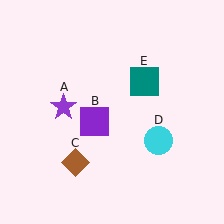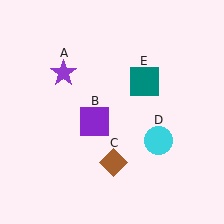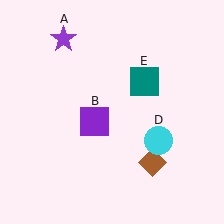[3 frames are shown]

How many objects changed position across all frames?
2 objects changed position: purple star (object A), brown diamond (object C).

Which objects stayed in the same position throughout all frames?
Purple square (object B) and cyan circle (object D) and teal square (object E) remained stationary.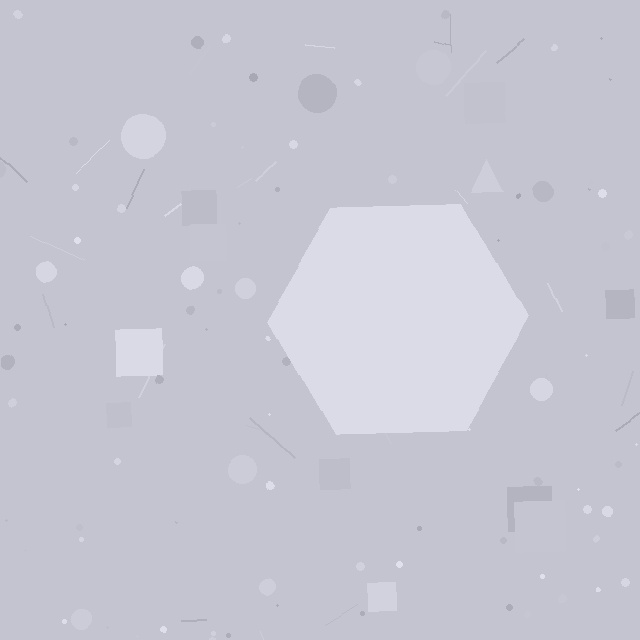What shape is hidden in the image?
A hexagon is hidden in the image.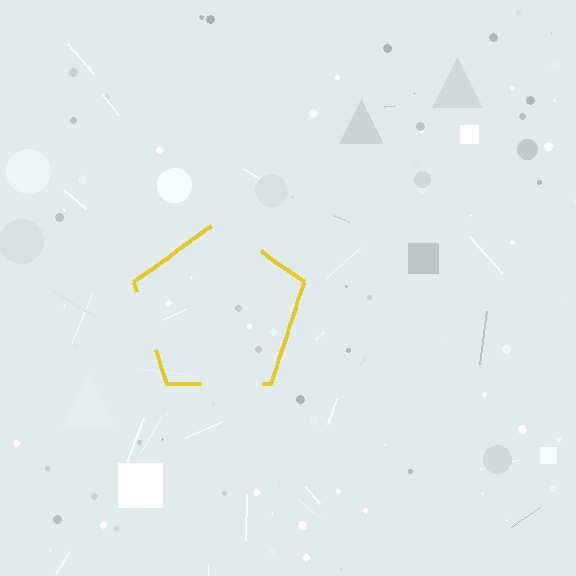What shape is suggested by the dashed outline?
The dashed outline suggests a pentagon.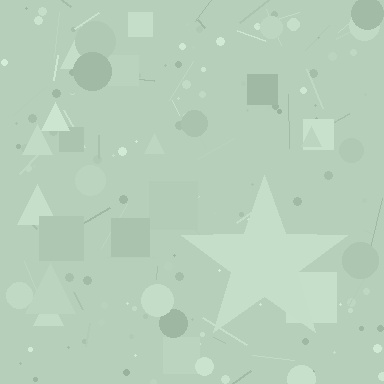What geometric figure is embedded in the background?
A star is embedded in the background.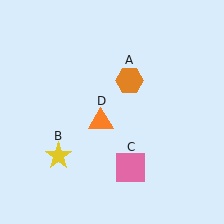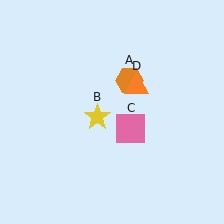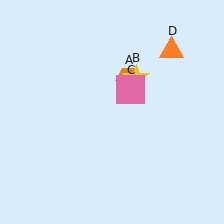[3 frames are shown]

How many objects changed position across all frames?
3 objects changed position: yellow star (object B), pink square (object C), orange triangle (object D).